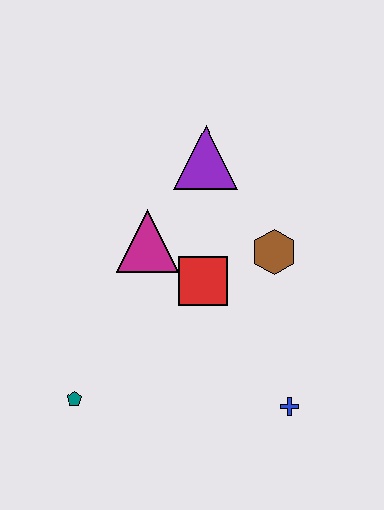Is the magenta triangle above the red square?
Yes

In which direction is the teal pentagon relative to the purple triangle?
The teal pentagon is below the purple triangle.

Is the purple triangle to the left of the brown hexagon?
Yes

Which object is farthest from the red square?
The teal pentagon is farthest from the red square.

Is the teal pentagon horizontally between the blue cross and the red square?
No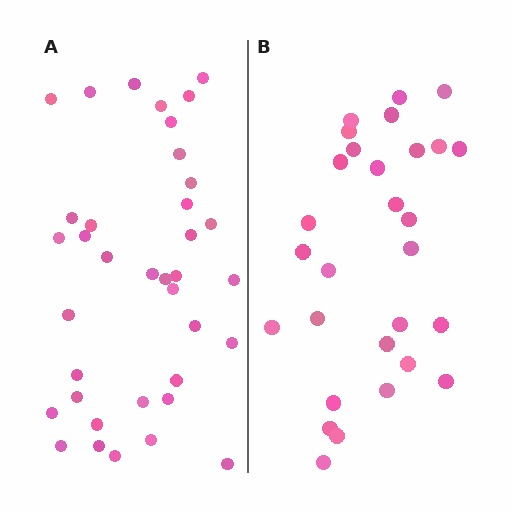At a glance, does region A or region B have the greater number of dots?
Region A (the left region) has more dots.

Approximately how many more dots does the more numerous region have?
Region A has roughly 8 or so more dots than region B.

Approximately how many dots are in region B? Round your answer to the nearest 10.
About 30 dots. (The exact count is 29, which rounds to 30.)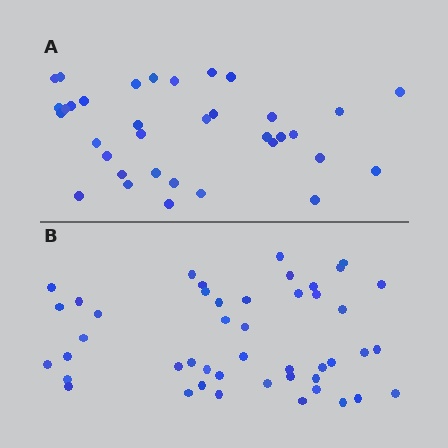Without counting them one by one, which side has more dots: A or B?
Region B (the bottom region) has more dots.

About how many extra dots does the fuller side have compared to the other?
Region B has roughly 12 or so more dots than region A.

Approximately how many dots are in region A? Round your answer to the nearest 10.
About 40 dots. (The exact count is 35, which rounds to 40.)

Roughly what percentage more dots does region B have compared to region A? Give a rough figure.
About 30% more.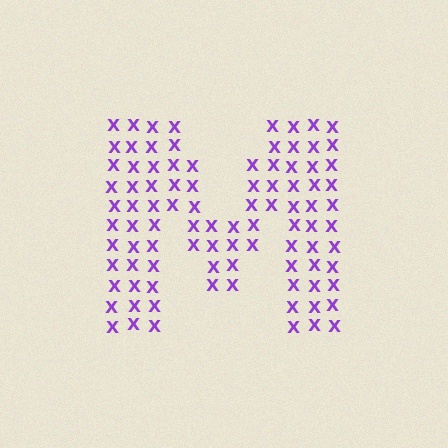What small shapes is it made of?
It is made of small letter X's.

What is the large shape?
The large shape is the letter M.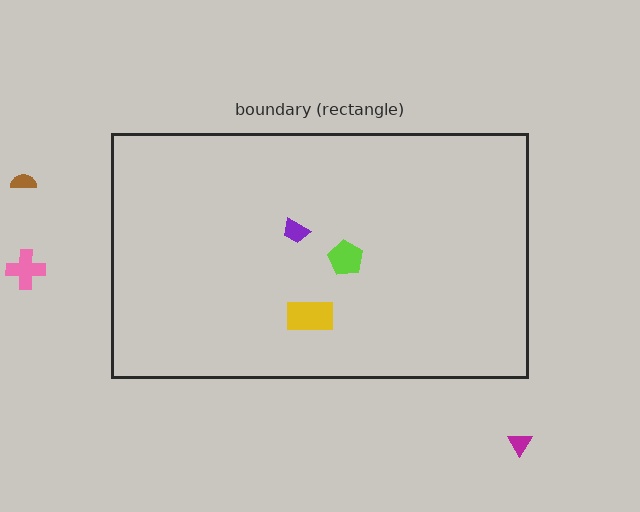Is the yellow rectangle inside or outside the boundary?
Inside.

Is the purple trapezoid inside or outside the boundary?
Inside.